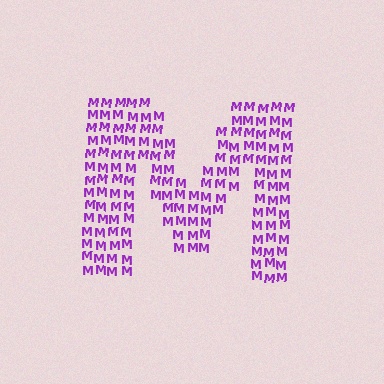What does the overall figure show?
The overall figure shows the letter M.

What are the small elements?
The small elements are letter M's.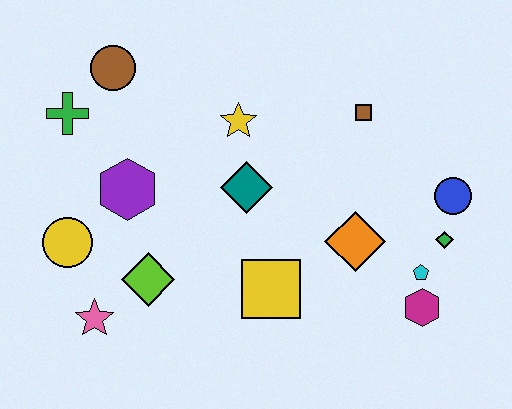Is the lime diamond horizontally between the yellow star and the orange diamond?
No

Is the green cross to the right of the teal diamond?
No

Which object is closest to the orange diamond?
The cyan pentagon is closest to the orange diamond.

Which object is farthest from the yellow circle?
The blue circle is farthest from the yellow circle.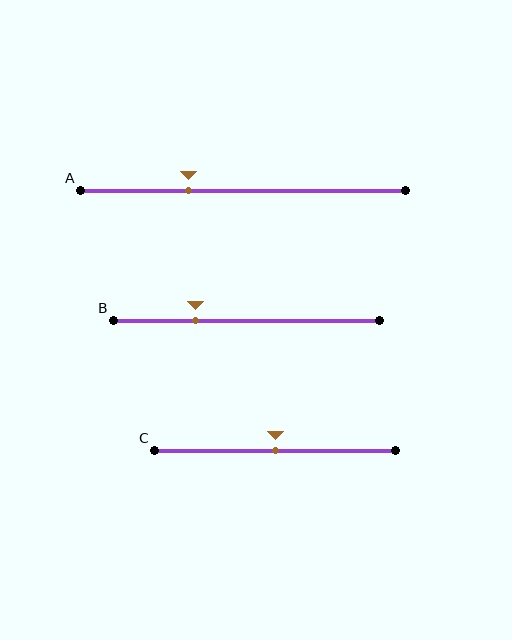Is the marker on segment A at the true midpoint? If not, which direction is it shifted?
No, the marker on segment A is shifted to the left by about 17% of the segment length.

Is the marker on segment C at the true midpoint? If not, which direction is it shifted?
Yes, the marker on segment C is at the true midpoint.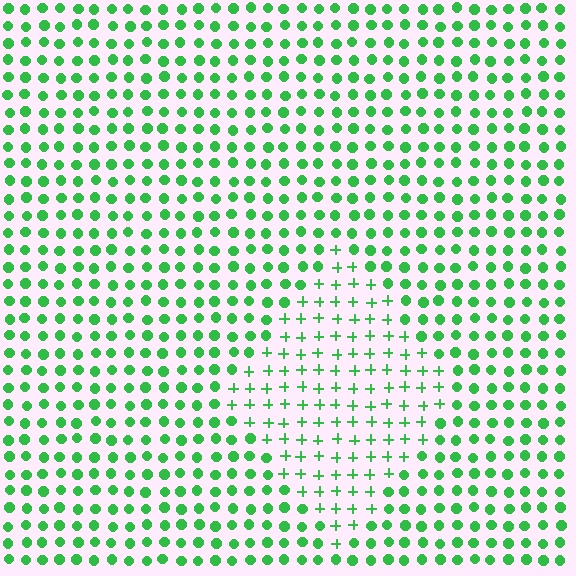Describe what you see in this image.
The image is filled with small green elements arranged in a uniform grid. A diamond-shaped region contains plus signs, while the surrounding area contains circles. The boundary is defined purely by the change in element shape.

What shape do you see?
I see a diamond.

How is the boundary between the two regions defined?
The boundary is defined by a change in element shape: plus signs inside vs. circles outside. All elements share the same color and spacing.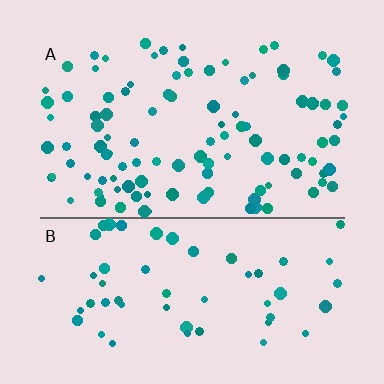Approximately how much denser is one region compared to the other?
Approximately 1.9× — region A over region B.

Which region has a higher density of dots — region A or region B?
A (the top).